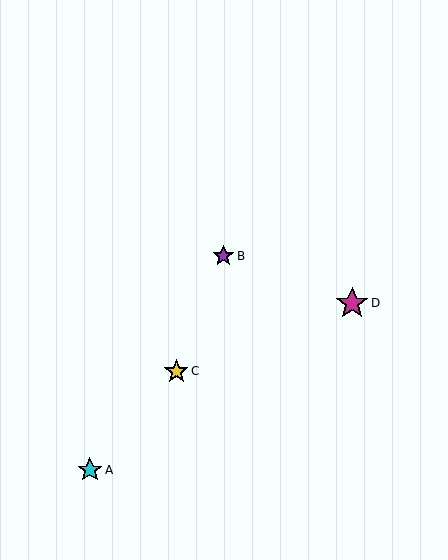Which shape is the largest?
The magenta star (labeled D) is the largest.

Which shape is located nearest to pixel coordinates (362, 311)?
The magenta star (labeled D) at (352, 303) is nearest to that location.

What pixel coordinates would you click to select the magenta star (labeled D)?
Click at (352, 303) to select the magenta star D.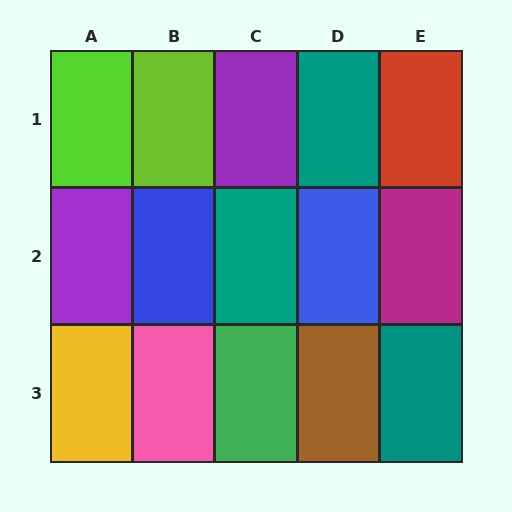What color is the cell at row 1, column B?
Lime.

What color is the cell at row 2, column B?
Blue.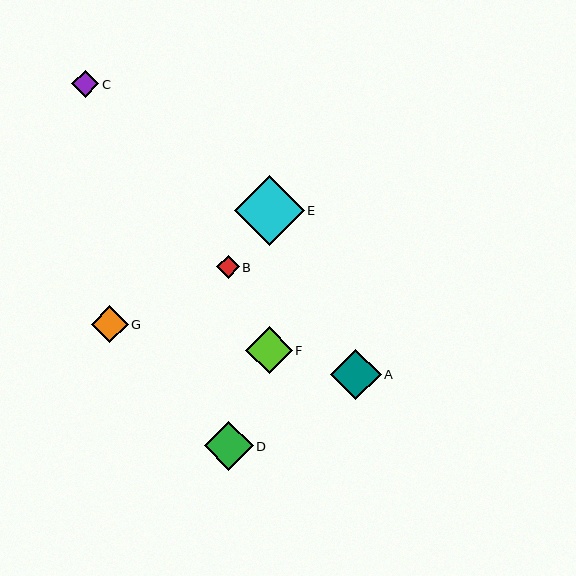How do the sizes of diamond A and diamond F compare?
Diamond A and diamond F are approximately the same size.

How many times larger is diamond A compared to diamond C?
Diamond A is approximately 1.8 times the size of diamond C.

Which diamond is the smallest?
Diamond B is the smallest with a size of approximately 23 pixels.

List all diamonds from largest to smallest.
From largest to smallest: E, A, D, F, G, C, B.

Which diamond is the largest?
Diamond E is the largest with a size of approximately 69 pixels.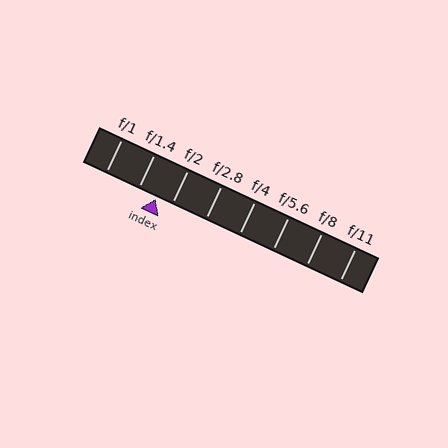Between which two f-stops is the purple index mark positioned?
The index mark is between f/1.4 and f/2.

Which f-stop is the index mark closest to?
The index mark is closest to f/2.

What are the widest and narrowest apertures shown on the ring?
The widest aperture shown is f/1 and the narrowest is f/11.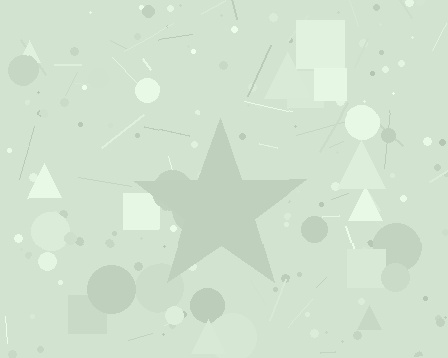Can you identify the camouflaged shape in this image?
The camouflaged shape is a star.